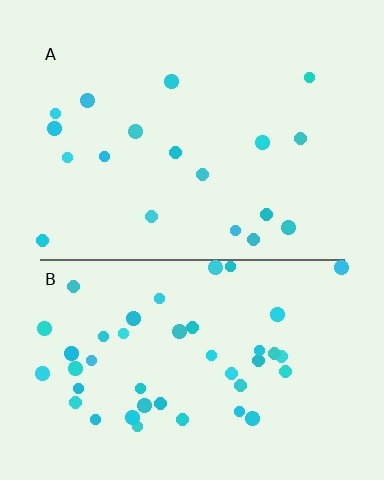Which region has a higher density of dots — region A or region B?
B (the bottom).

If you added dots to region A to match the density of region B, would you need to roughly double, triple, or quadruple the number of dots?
Approximately double.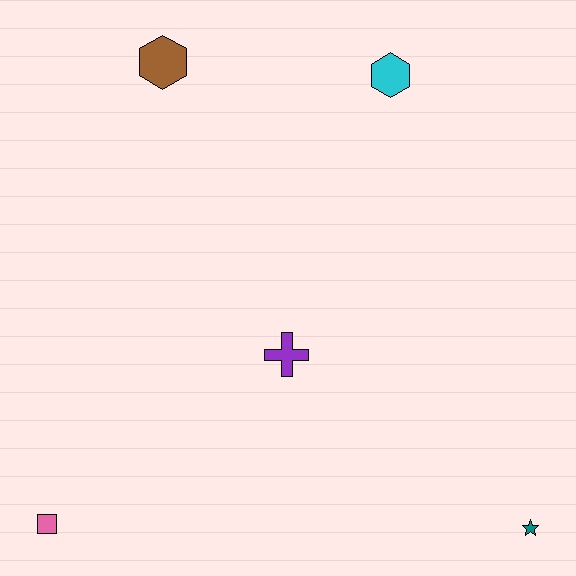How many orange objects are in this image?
There are no orange objects.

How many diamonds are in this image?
There are no diamonds.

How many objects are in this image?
There are 5 objects.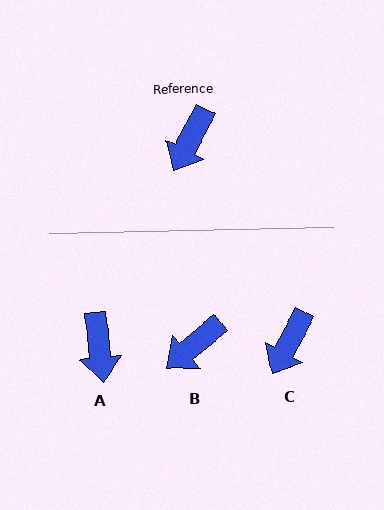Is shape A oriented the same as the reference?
No, it is off by about 35 degrees.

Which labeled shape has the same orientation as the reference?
C.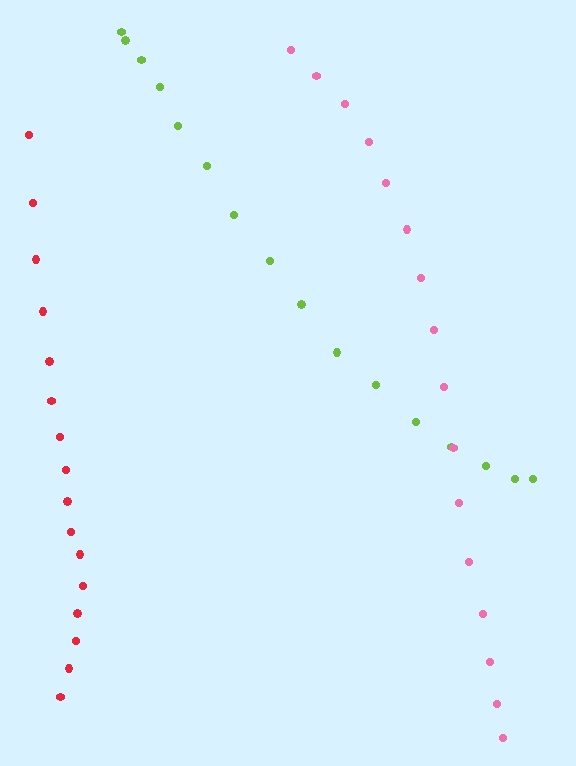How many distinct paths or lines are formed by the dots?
There are 3 distinct paths.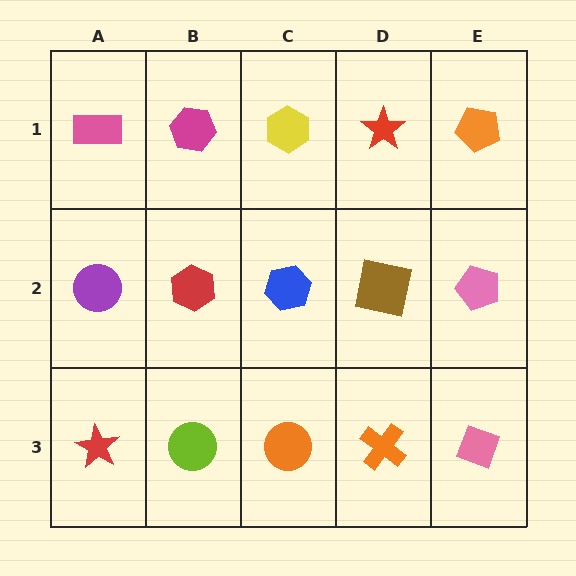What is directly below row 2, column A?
A red star.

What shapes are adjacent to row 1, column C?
A blue hexagon (row 2, column C), a magenta hexagon (row 1, column B), a red star (row 1, column D).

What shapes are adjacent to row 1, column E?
A pink pentagon (row 2, column E), a red star (row 1, column D).